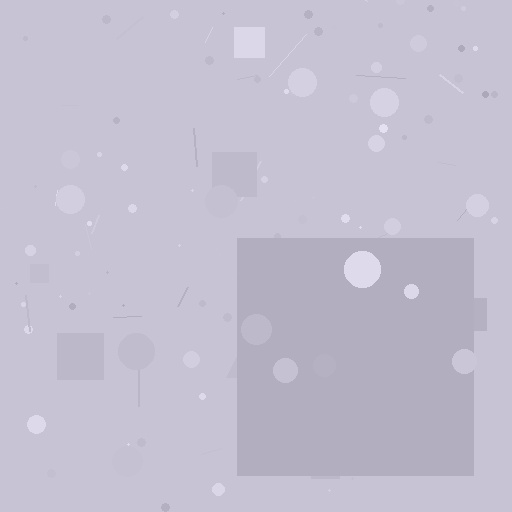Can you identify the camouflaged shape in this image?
The camouflaged shape is a square.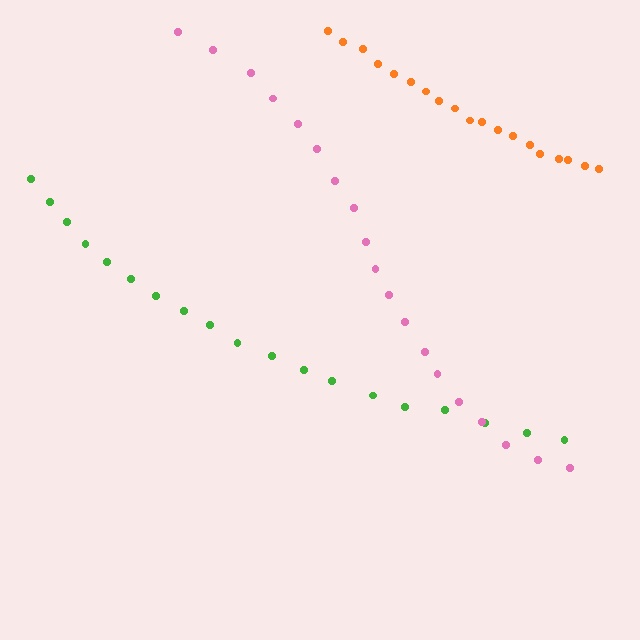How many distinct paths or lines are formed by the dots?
There are 3 distinct paths.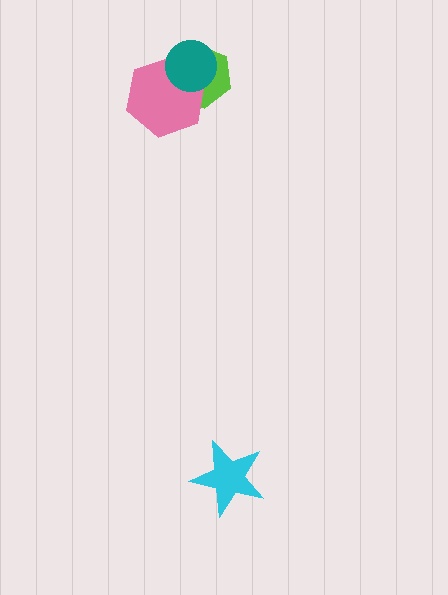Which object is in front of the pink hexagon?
The teal circle is in front of the pink hexagon.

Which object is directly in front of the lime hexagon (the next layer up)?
The pink hexagon is directly in front of the lime hexagon.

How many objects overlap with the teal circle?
2 objects overlap with the teal circle.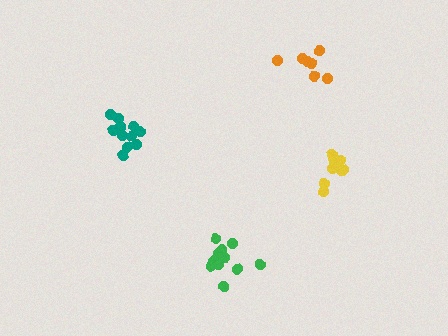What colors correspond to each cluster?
The clusters are colored: yellow, teal, orange, green.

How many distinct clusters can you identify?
There are 4 distinct clusters.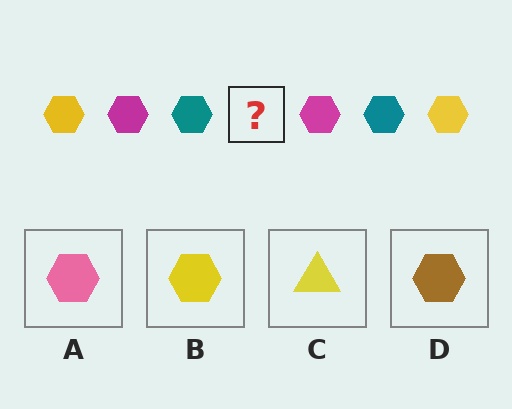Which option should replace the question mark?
Option B.